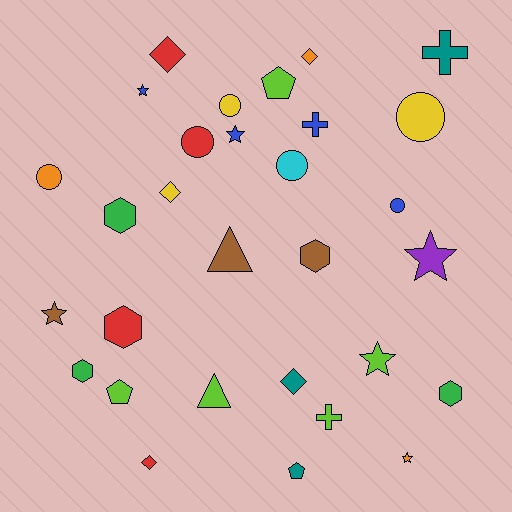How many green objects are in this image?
There are 3 green objects.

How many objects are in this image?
There are 30 objects.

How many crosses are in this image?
There are 3 crosses.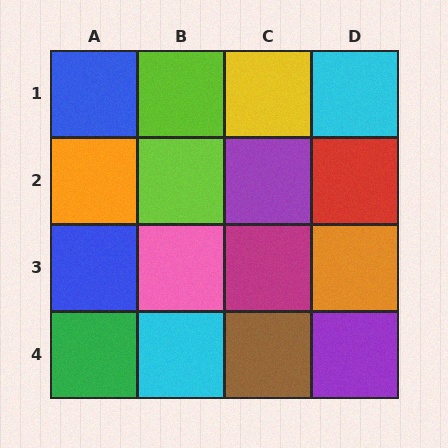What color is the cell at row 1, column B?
Lime.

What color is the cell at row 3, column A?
Blue.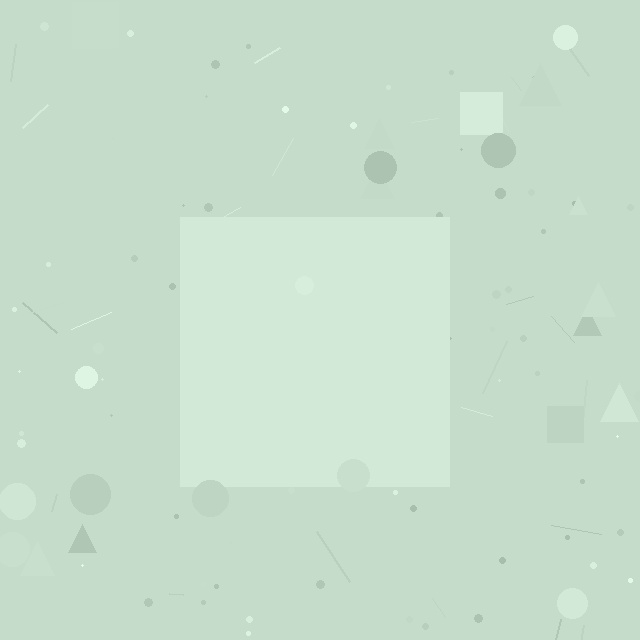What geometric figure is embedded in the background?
A square is embedded in the background.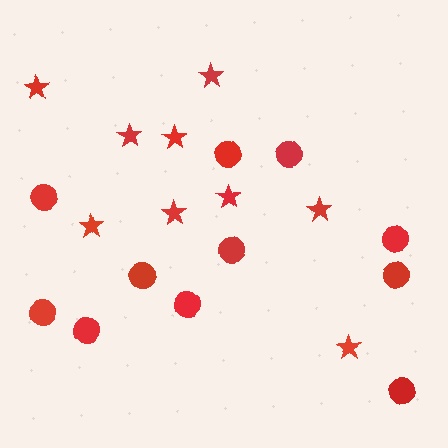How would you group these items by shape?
There are 2 groups: one group of circles (11) and one group of stars (9).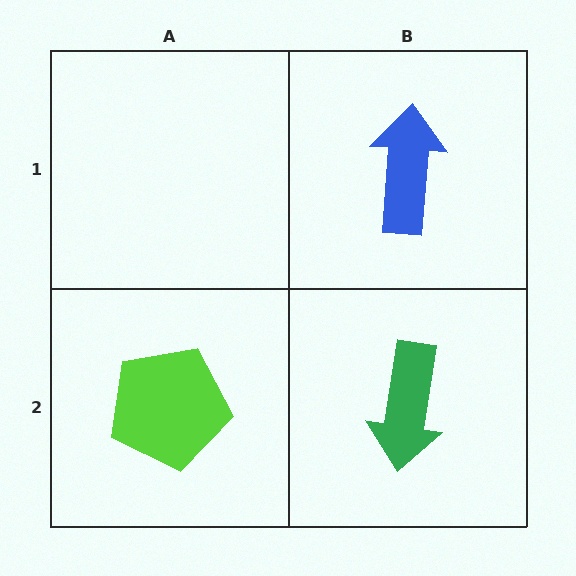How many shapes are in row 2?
2 shapes.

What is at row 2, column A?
A lime pentagon.